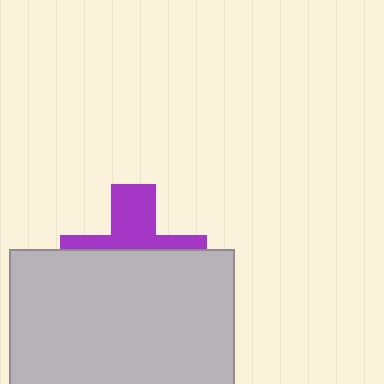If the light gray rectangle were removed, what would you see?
You would see the complete purple cross.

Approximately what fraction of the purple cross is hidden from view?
Roughly 61% of the purple cross is hidden behind the light gray rectangle.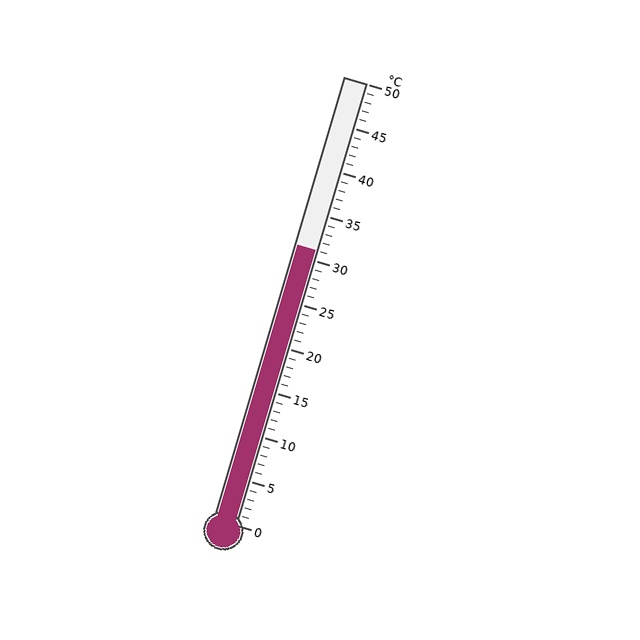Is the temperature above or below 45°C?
The temperature is below 45°C.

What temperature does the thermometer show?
The thermometer shows approximately 31°C.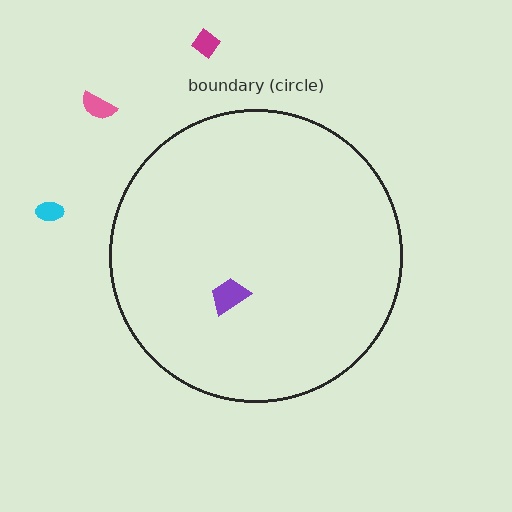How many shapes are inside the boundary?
1 inside, 3 outside.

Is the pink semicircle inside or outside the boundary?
Outside.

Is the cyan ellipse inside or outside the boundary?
Outside.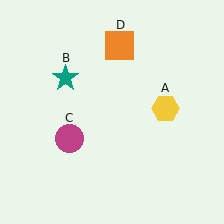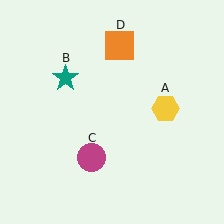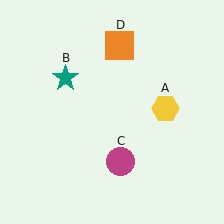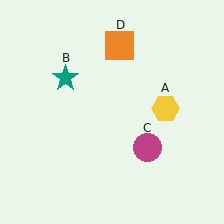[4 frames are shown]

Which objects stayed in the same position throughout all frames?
Yellow hexagon (object A) and teal star (object B) and orange square (object D) remained stationary.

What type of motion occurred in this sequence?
The magenta circle (object C) rotated counterclockwise around the center of the scene.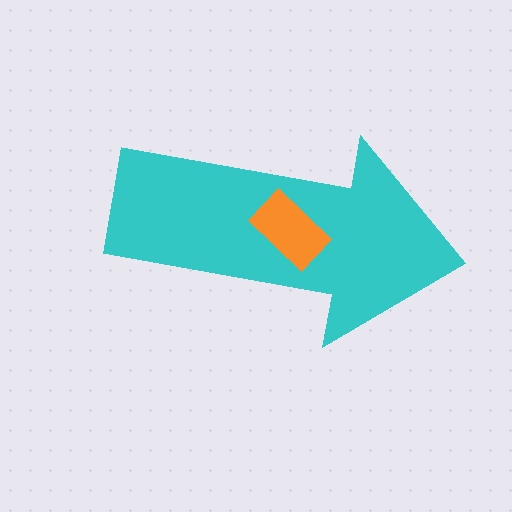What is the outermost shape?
The cyan arrow.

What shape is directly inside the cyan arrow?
The orange rectangle.